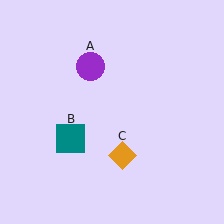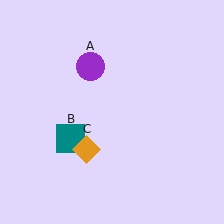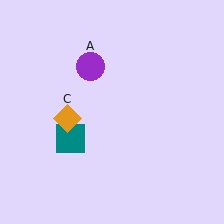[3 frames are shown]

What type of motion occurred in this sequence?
The orange diamond (object C) rotated clockwise around the center of the scene.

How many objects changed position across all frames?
1 object changed position: orange diamond (object C).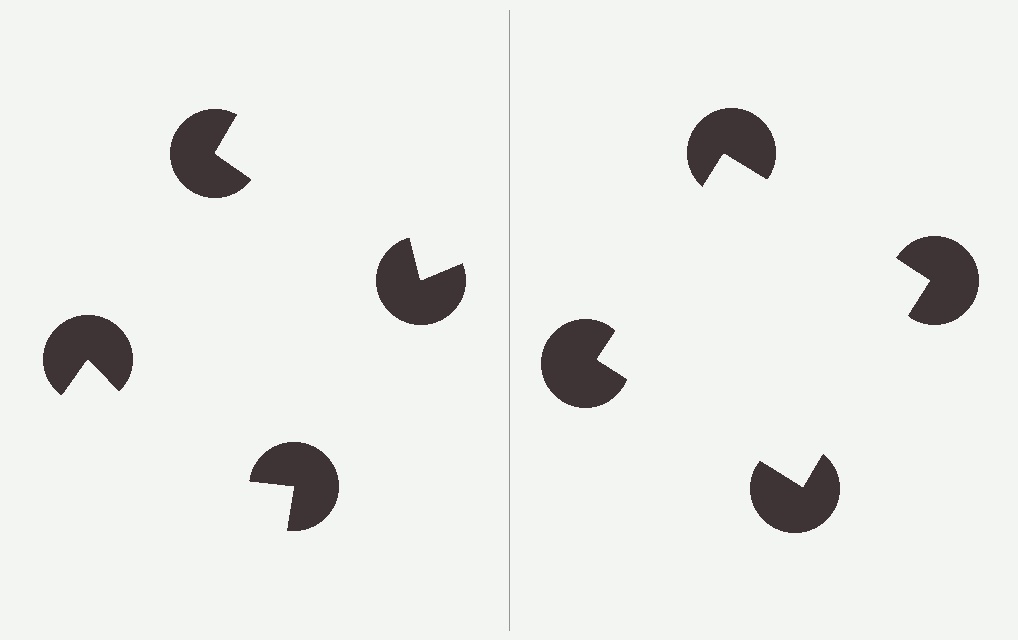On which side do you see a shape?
An illusory square appears on the right side. On the left side the wedge cuts are rotated, so no coherent shape forms.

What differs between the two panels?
The pac-man discs are positioned identically on both sides; only the wedge orientations differ. On the right they align to a square; on the left they are misaligned.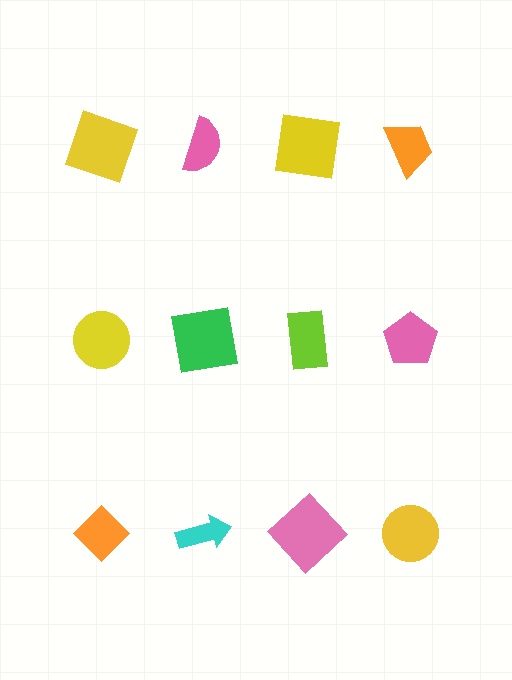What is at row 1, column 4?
An orange trapezoid.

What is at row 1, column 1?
A yellow square.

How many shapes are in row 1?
4 shapes.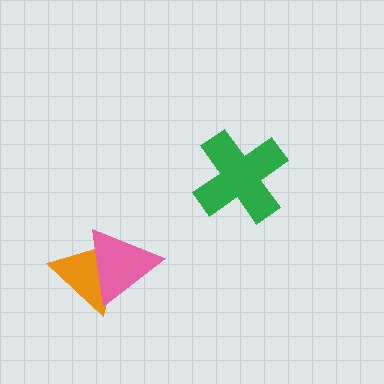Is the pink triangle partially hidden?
No, no other shape covers it.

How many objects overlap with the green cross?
0 objects overlap with the green cross.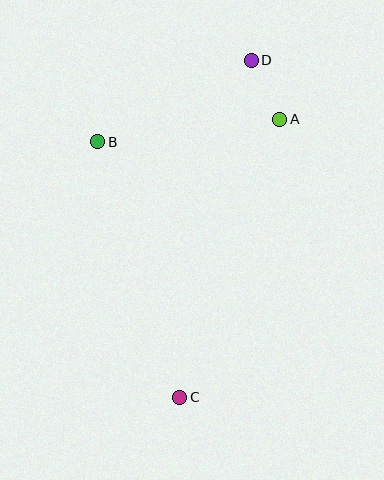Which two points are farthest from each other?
Points C and D are farthest from each other.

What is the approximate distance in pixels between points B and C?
The distance between B and C is approximately 269 pixels.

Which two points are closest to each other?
Points A and D are closest to each other.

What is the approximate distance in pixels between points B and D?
The distance between B and D is approximately 174 pixels.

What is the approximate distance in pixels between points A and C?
The distance between A and C is approximately 295 pixels.